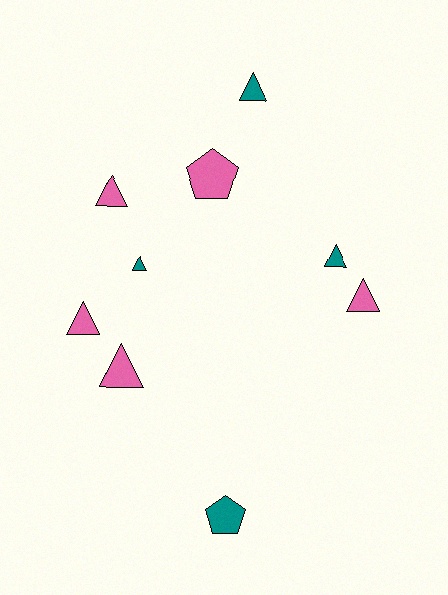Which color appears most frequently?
Pink, with 5 objects.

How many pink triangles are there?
There are 4 pink triangles.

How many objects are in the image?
There are 9 objects.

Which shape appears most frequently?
Triangle, with 7 objects.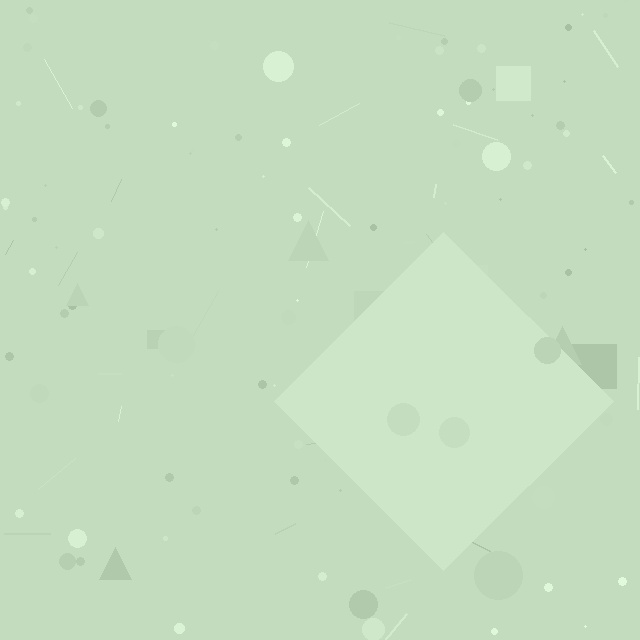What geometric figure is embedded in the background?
A diamond is embedded in the background.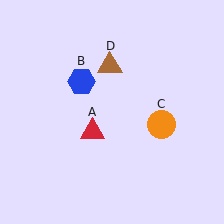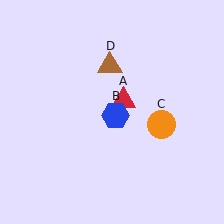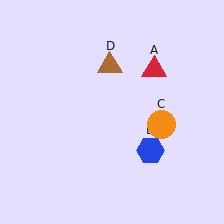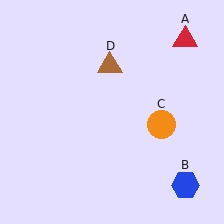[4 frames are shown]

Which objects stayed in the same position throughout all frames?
Orange circle (object C) and brown triangle (object D) remained stationary.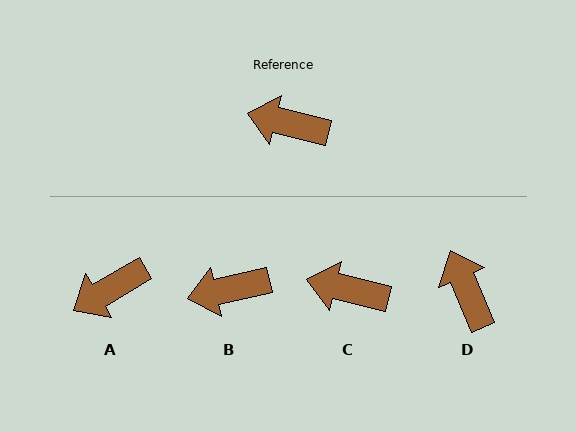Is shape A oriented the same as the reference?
No, it is off by about 44 degrees.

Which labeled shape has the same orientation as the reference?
C.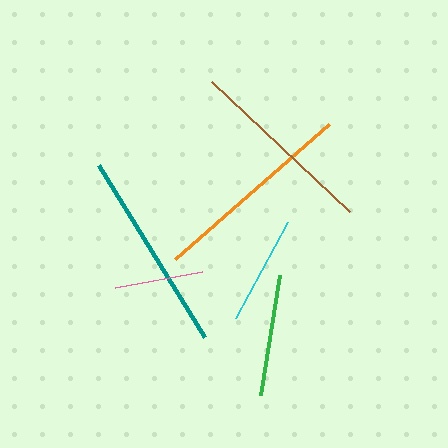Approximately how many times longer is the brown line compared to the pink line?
The brown line is approximately 2.1 times the length of the pink line.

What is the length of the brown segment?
The brown segment is approximately 190 pixels long.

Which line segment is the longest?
The orange line is the longest at approximately 205 pixels.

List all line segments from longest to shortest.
From longest to shortest: orange, teal, brown, green, cyan, pink.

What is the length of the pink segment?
The pink segment is approximately 89 pixels long.